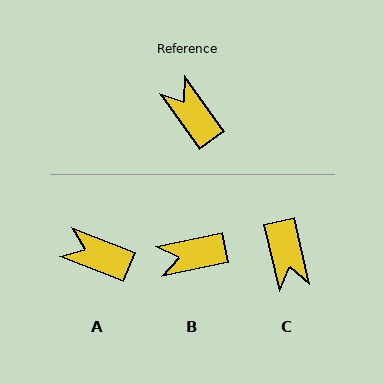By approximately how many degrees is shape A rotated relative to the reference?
Approximately 32 degrees counter-clockwise.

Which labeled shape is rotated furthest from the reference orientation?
C, about 157 degrees away.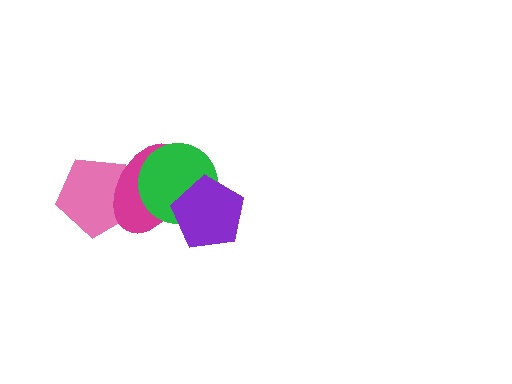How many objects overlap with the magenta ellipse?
3 objects overlap with the magenta ellipse.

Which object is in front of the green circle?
The purple pentagon is in front of the green circle.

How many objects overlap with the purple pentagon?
2 objects overlap with the purple pentagon.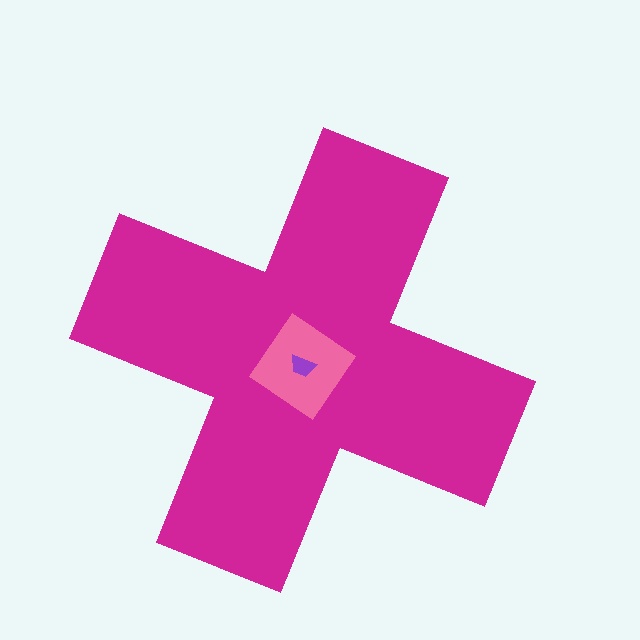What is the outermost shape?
The magenta cross.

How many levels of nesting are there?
3.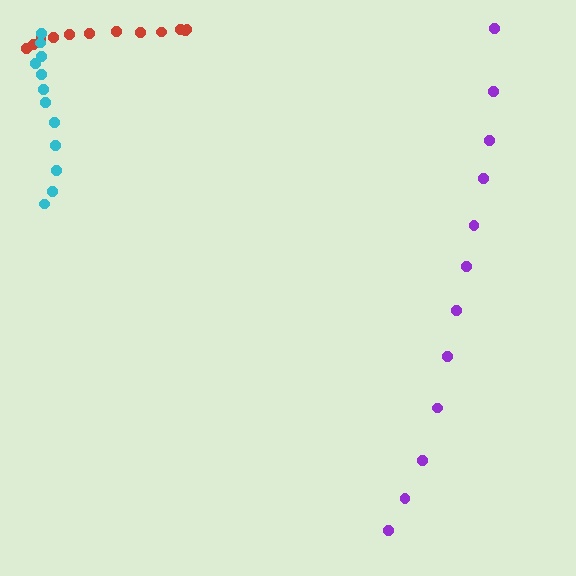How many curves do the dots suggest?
There are 3 distinct paths.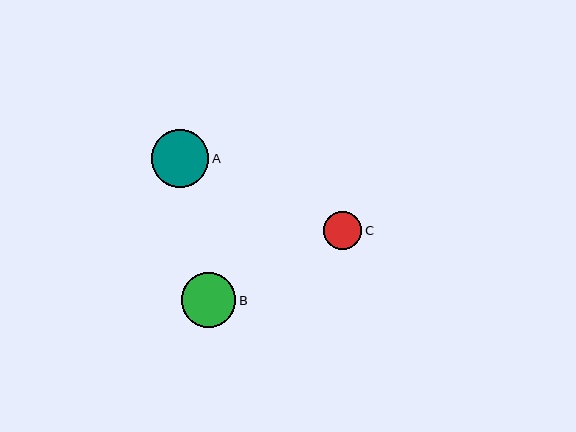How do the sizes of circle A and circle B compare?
Circle A and circle B are approximately the same size.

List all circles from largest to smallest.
From largest to smallest: A, B, C.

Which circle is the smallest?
Circle C is the smallest with a size of approximately 38 pixels.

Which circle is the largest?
Circle A is the largest with a size of approximately 57 pixels.